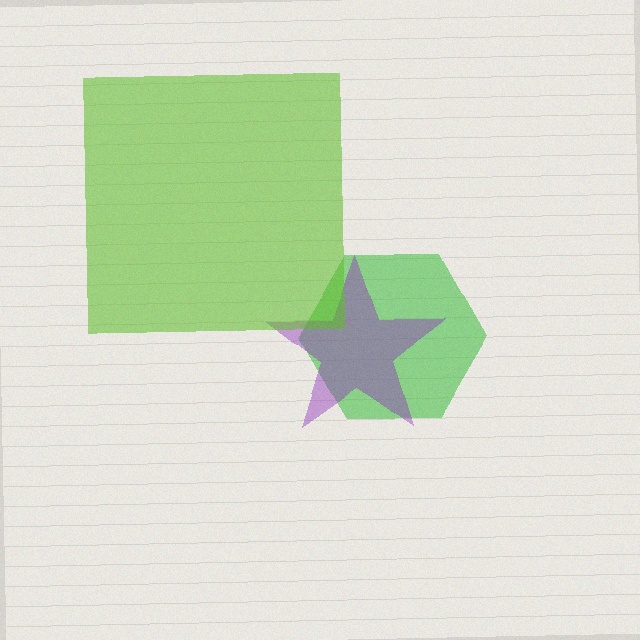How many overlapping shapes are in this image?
There are 3 overlapping shapes in the image.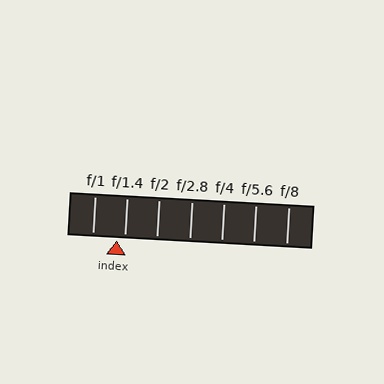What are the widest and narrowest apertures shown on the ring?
The widest aperture shown is f/1 and the narrowest is f/8.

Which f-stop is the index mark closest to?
The index mark is closest to f/1.4.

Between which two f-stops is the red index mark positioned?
The index mark is between f/1 and f/1.4.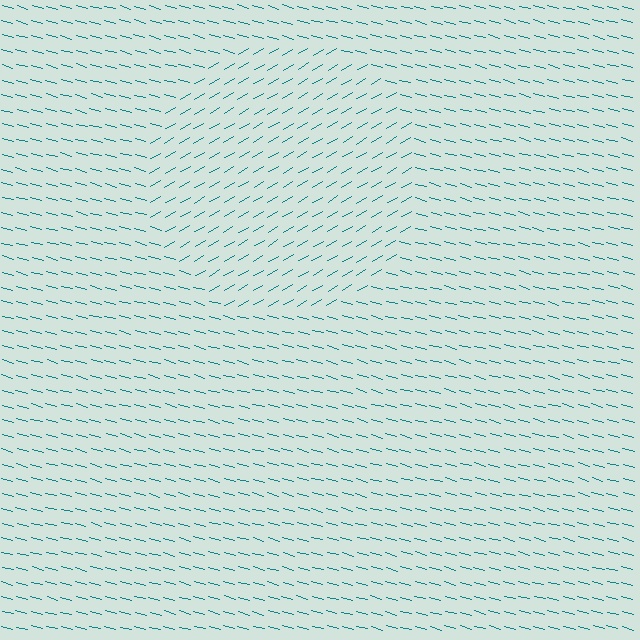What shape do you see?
I see a circle.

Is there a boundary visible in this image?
Yes, there is a texture boundary formed by a change in line orientation.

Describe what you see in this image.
The image is filled with small teal line segments. A circle region in the image has lines oriented differently from the surrounding lines, creating a visible texture boundary.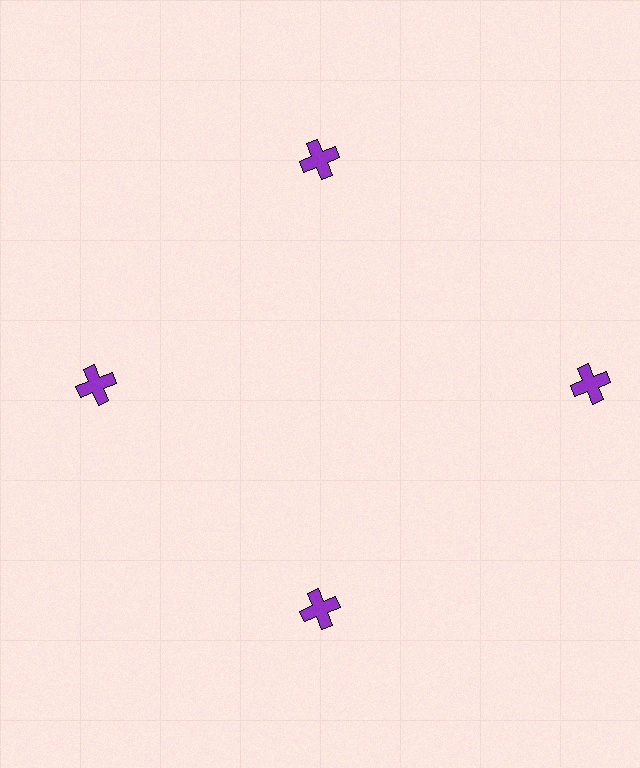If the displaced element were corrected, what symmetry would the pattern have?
It would have 4-fold rotational symmetry — the pattern would map onto itself every 90 degrees.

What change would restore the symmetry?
The symmetry would be restored by moving it inward, back onto the ring so that all 4 crosses sit at equal angles and equal distance from the center.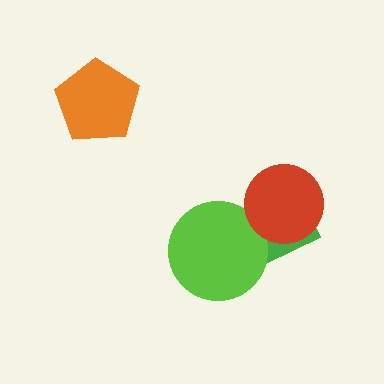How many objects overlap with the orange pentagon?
0 objects overlap with the orange pentagon.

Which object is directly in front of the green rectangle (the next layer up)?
The lime circle is directly in front of the green rectangle.